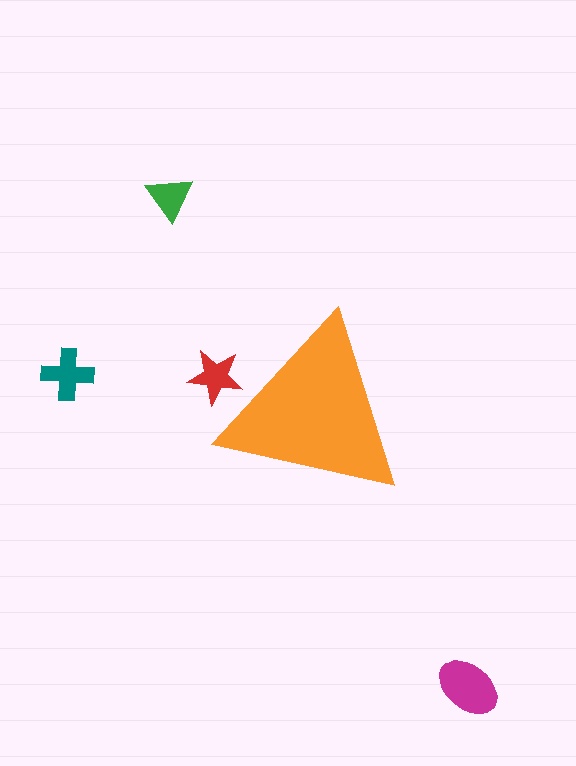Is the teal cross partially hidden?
No, the teal cross is fully visible.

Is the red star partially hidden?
Yes, the red star is partially hidden behind the orange triangle.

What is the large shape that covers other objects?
An orange triangle.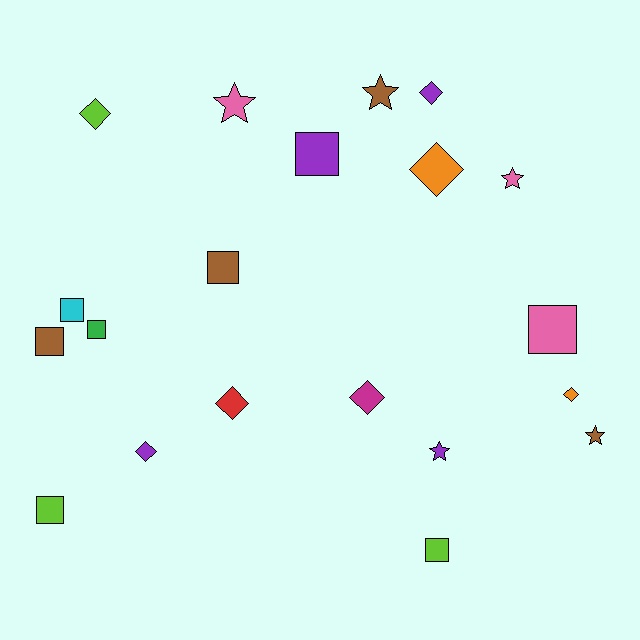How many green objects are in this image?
There is 1 green object.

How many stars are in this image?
There are 5 stars.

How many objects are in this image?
There are 20 objects.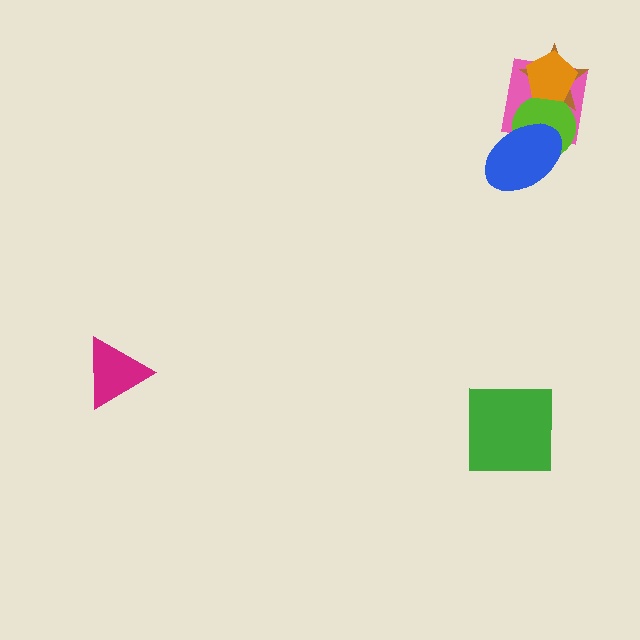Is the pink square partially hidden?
Yes, it is partially covered by another shape.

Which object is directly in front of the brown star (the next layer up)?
The lime circle is directly in front of the brown star.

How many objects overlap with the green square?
0 objects overlap with the green square.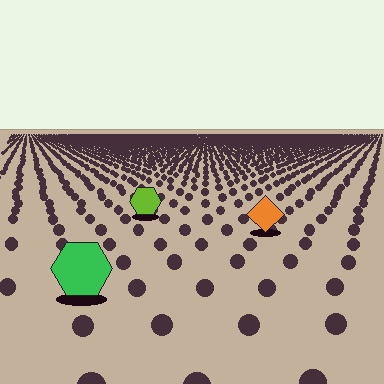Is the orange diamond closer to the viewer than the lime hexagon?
Yes. The orange diamond is closer — you can tell from the texture gradient: the ground texture is coarser near it.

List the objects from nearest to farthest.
From nearest to farthest: the green hexagon, the orange diamond, the lime hexagon.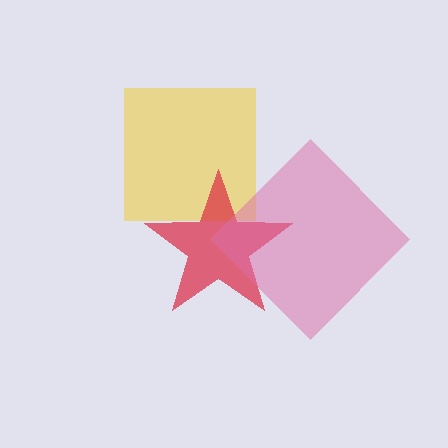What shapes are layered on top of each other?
The layered shapes are: a yellow square, a red star, a pink diamond.